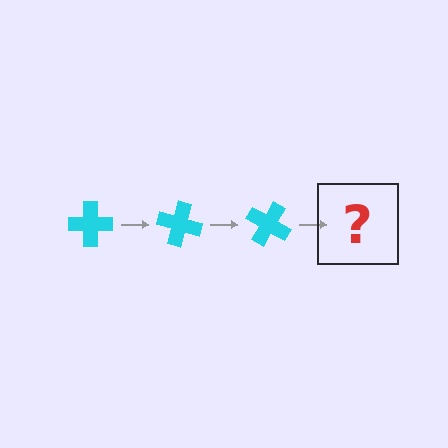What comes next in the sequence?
The next element should be a cyan cross rotated 45 degrees.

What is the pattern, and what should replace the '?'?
The pattern is that the cross rotates 15 degrees each step. The '?' should be a cyan cross rotated 45 degrees.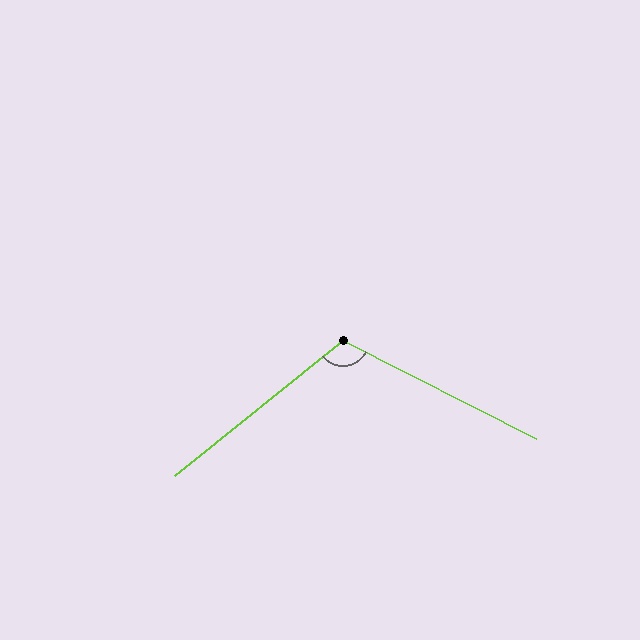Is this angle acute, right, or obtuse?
It is obtuse.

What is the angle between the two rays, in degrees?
Approximately 114 degrees.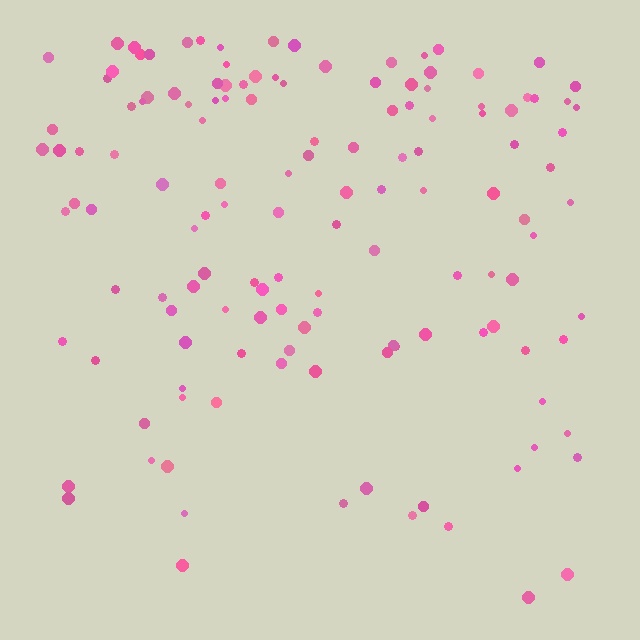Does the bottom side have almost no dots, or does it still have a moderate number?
Still a moderate number, just noticeably fewer than the top.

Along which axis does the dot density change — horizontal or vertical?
Vertical.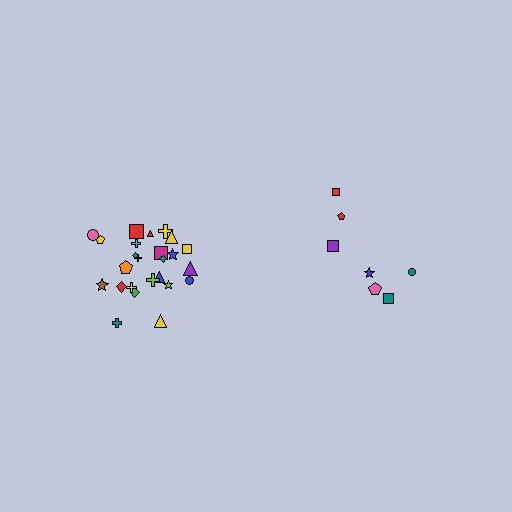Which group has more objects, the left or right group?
The left group.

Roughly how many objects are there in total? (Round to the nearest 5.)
Roughly 30 objects in total.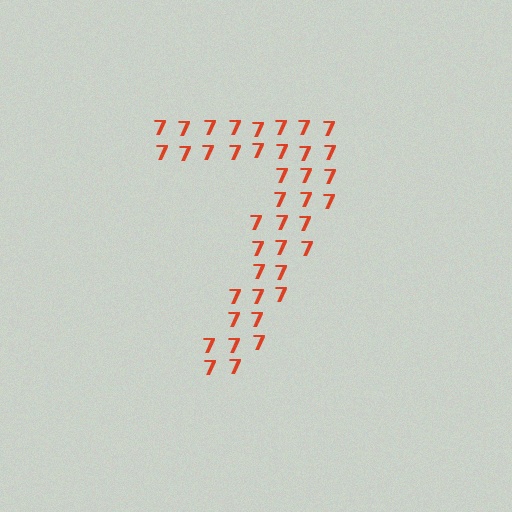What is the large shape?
The large shape is the digit 7.